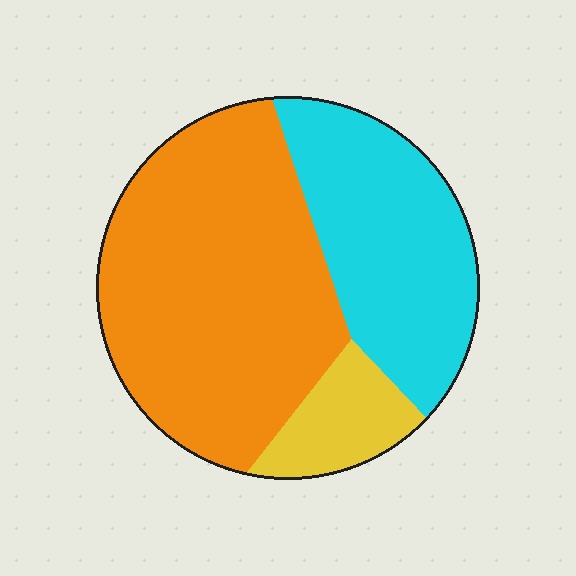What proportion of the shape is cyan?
Cyan takes up about one third (1/3) of the shape.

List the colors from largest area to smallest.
From largest to smallest: orange, cyan, yellow.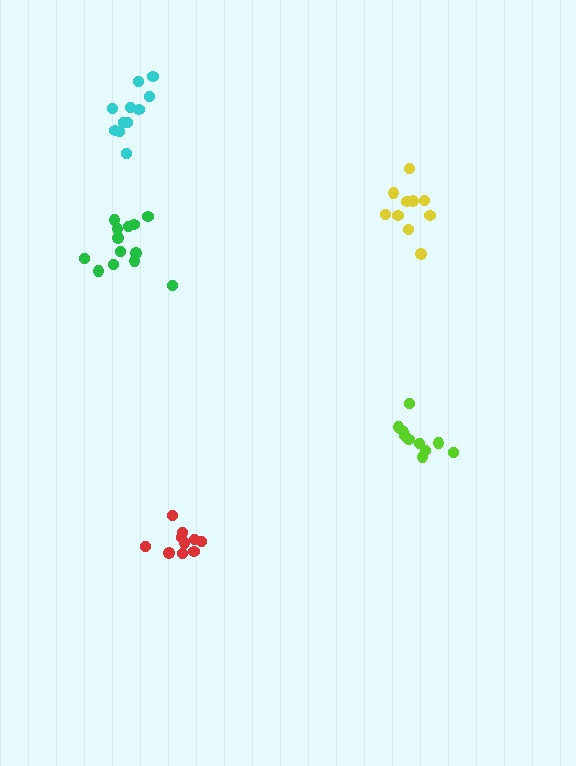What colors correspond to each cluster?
The clusters are colored: green, yellow, red, cyan, lime.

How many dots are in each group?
Group 1: 13 dots, Group 2: 10 dots, Group 3: 10 dots, Group 4: 11 dots, Group 5: 10 dots (54 total).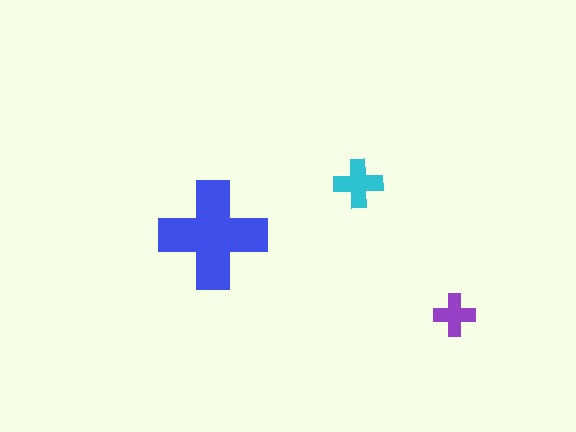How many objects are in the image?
There are 3 objects in the image.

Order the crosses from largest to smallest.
the blue one, the cyan one, the purple one.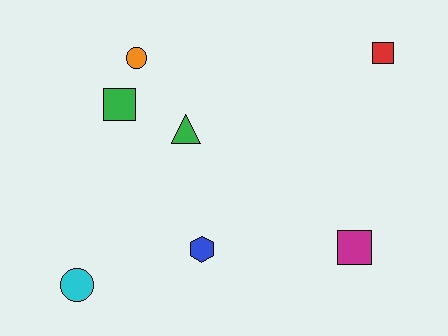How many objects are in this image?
There are 7 objects.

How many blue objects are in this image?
There is 1 blue object.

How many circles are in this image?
There are 2 circles.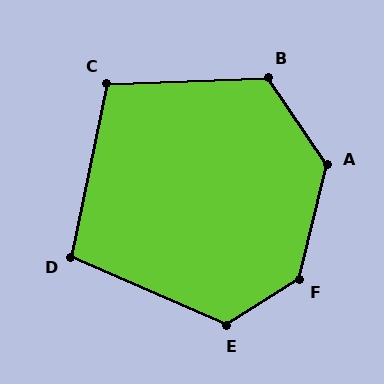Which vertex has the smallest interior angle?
D, at approximately 102 degrees.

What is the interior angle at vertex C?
Approximately 104 degrees (obtuse).